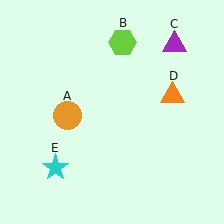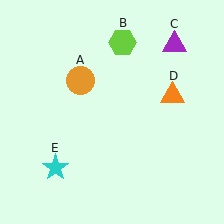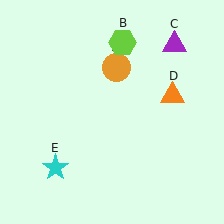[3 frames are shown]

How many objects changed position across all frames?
1 object changed position: orange circle (object A).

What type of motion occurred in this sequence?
The orange circle (object A) rotated clockwise around the center of the scene.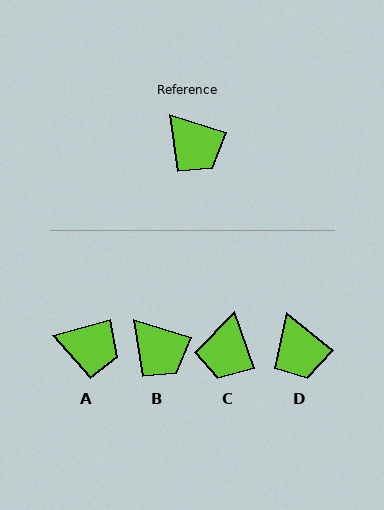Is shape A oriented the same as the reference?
No, it is off by about 33 degrees.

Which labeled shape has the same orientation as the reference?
B.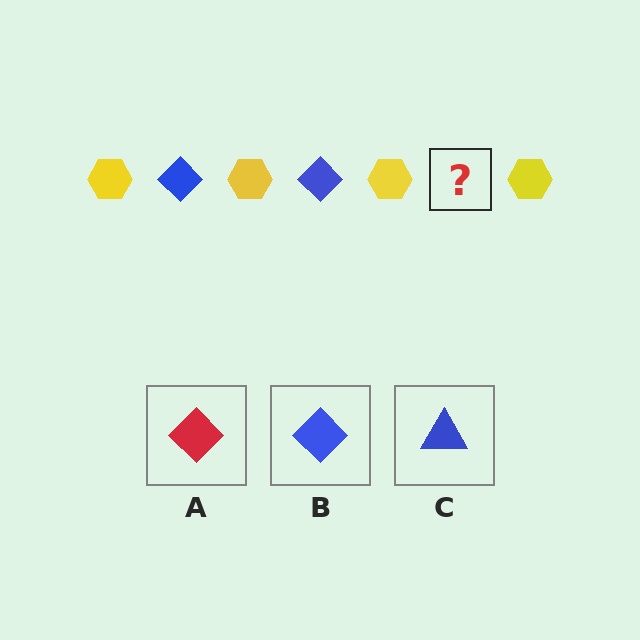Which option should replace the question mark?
Option B.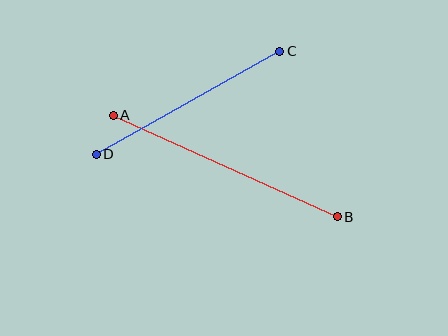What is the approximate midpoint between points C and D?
The midpoint is at approximately (188, 103) pixels.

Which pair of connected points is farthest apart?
Points A and B are farthest apart.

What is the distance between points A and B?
The distance is approximately 246 pixels.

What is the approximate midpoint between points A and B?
The midpoint is at approximately (225, 166) pixels.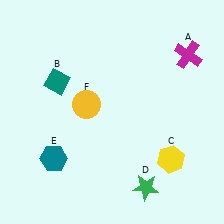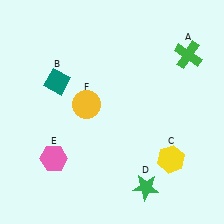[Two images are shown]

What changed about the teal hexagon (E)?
In Image 1, E is teal. In Image 2, it changed to pink.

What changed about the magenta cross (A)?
In Image 1, A is magenta. In Image 2, it changed to green.